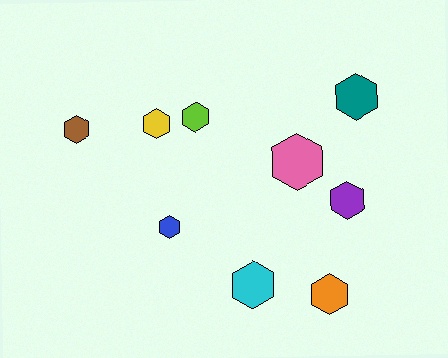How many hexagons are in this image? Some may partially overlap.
There are 9 hexagons.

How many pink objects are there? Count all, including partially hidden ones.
There is 1 pink object.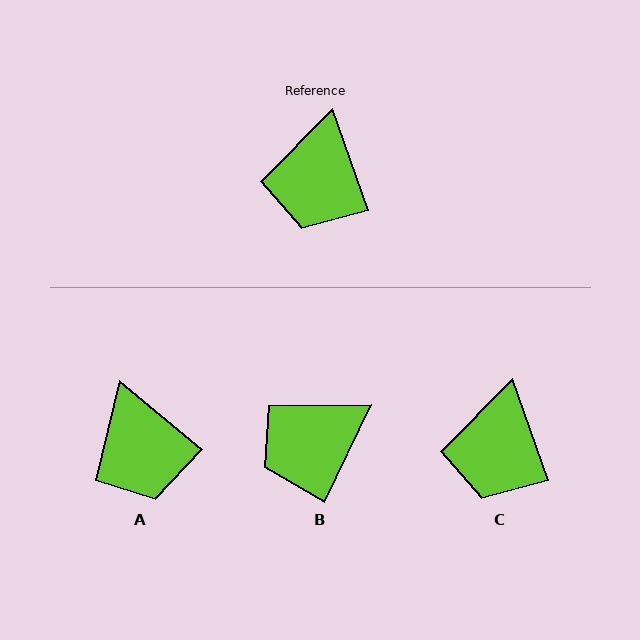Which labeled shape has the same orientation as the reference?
C.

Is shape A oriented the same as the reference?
No, it is off by about 32 degrees.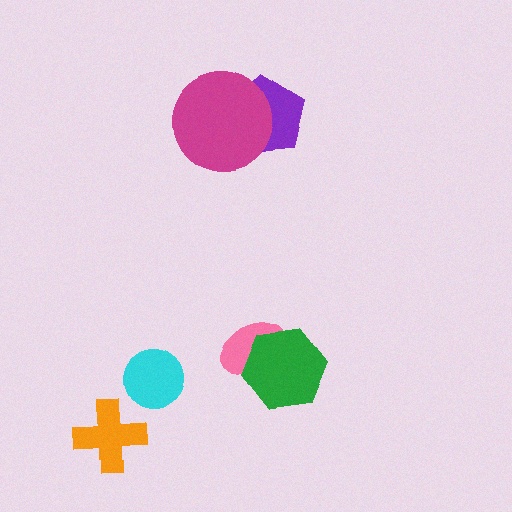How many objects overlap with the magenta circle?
1 object overlaps with the magenta circle.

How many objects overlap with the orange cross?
0 objects overlap with the orange cross.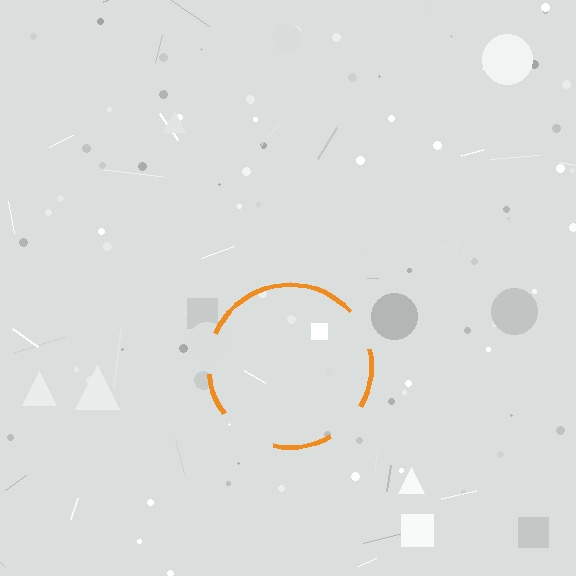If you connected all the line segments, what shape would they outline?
They would outline a circle.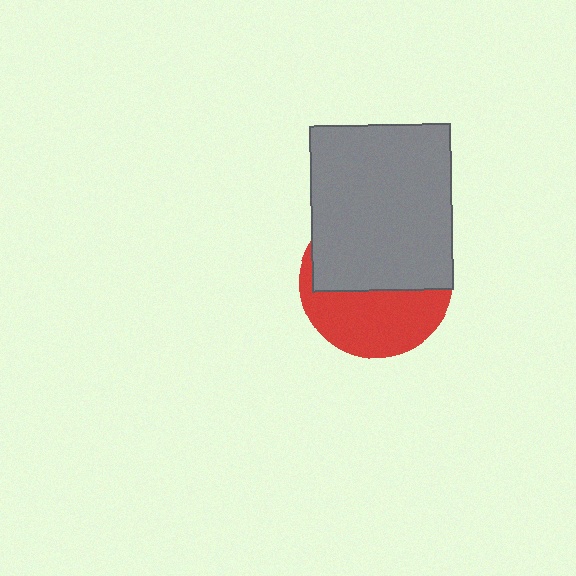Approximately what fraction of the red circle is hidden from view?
Roughly 56% of the red circle is hidden behind the gray rectangle.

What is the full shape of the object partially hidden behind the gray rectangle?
The partially hidden object is a red circle.